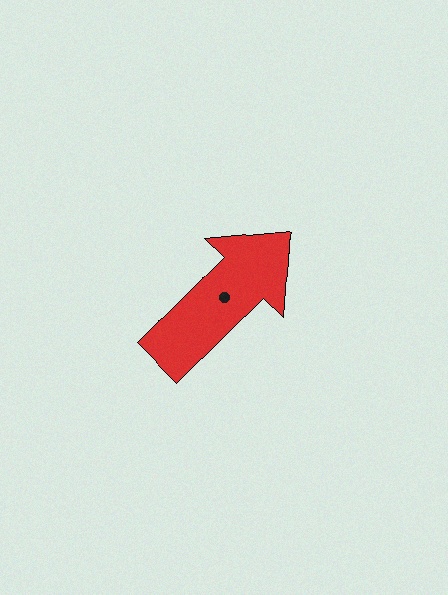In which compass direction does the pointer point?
Northeast.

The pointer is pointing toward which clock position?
Roughly 1 o'clock.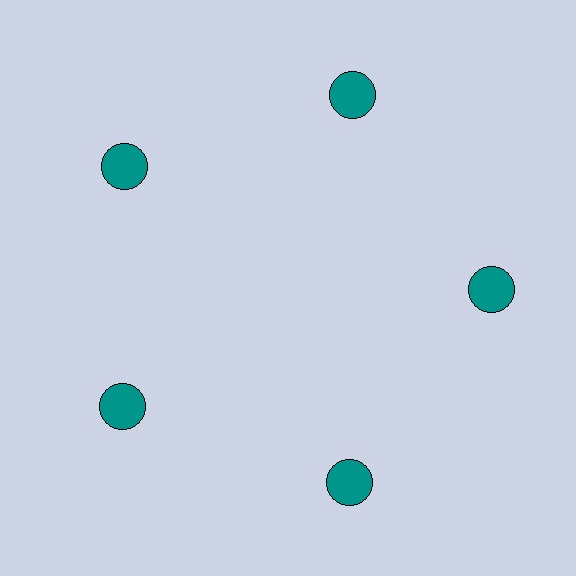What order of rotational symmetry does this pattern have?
This pattern has 5-fold rotational symmetry.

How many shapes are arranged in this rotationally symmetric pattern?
There are 5 shapes, arranged in 5 groups of 1.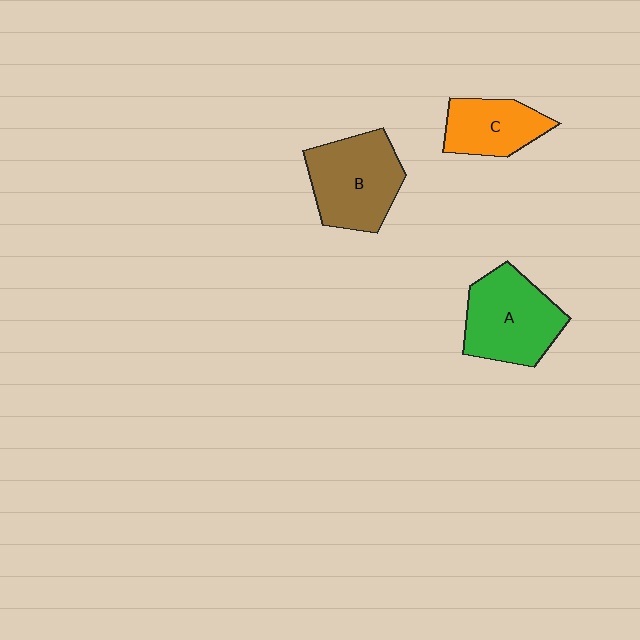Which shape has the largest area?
Shape A (green).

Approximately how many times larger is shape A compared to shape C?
Approximately 1.5 times.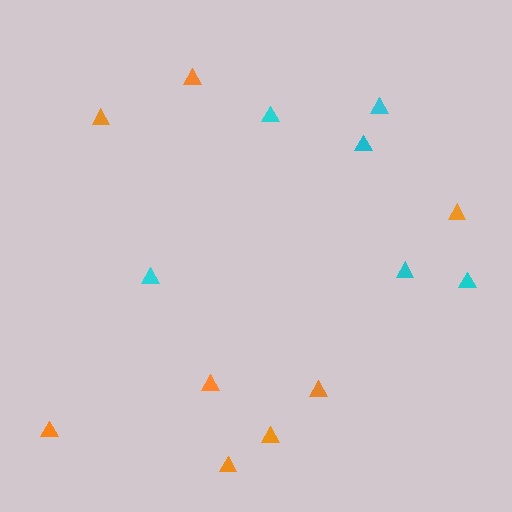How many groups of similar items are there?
There are 2 groups: one group of orange triangles (8) and one group of cyan triangles (6).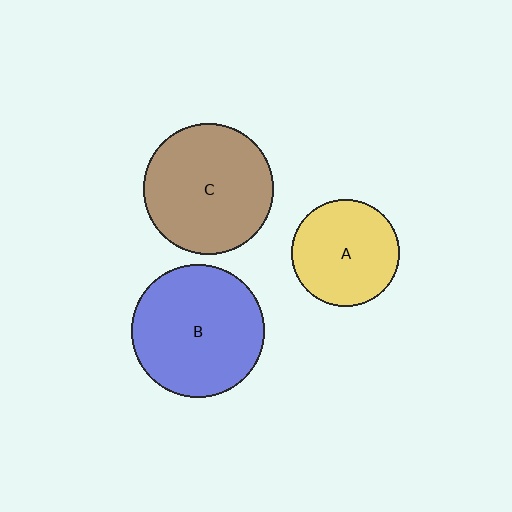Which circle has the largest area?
Circle B (blue).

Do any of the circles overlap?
No, none of the circles overlap.